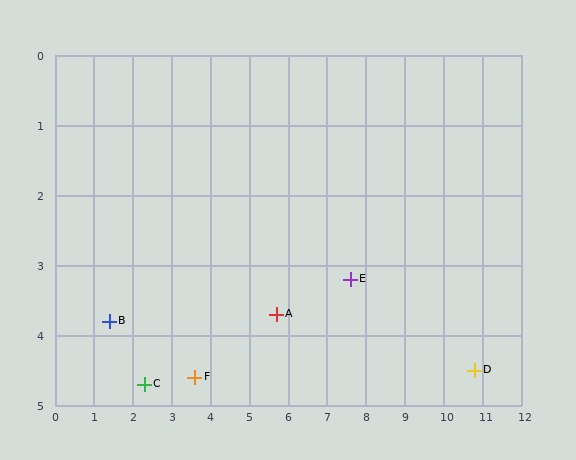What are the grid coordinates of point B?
Point B is at approximately (1.4, 3.8).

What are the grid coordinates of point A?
Point A is at approximately (5.7, 3.7).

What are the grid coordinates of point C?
Point C is at approximately (2.3, 4.7).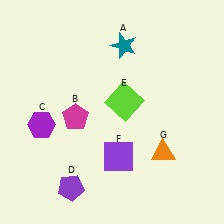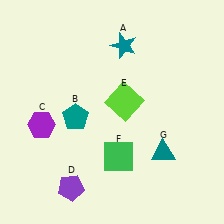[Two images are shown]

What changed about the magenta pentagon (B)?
In Image 1, B is magenta. In Image 2, it changed to teal.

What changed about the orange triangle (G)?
In Image 1, G is orange. In Image 2, it changed to teal.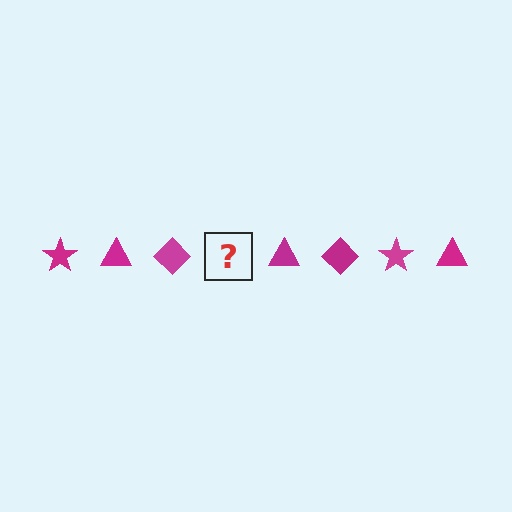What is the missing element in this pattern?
The missing element is a magenta star.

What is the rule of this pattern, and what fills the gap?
The rule is that the pattern cycles through star, triangle, diamond shapes in magenta. The gap should be filled with a magenta star.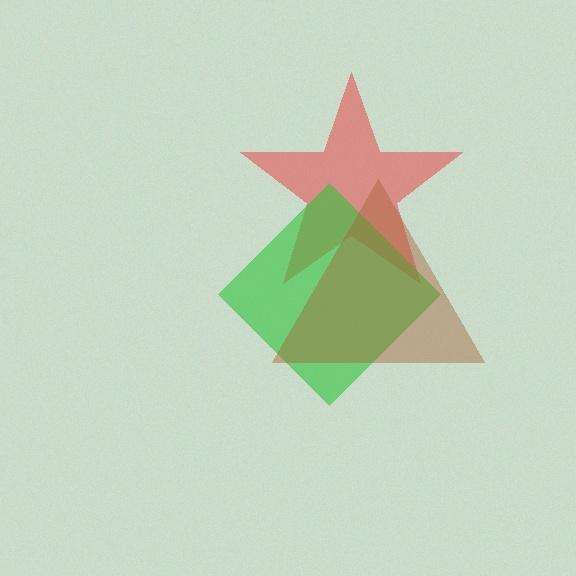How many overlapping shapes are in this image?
There are 3 overlapping shapes in the image.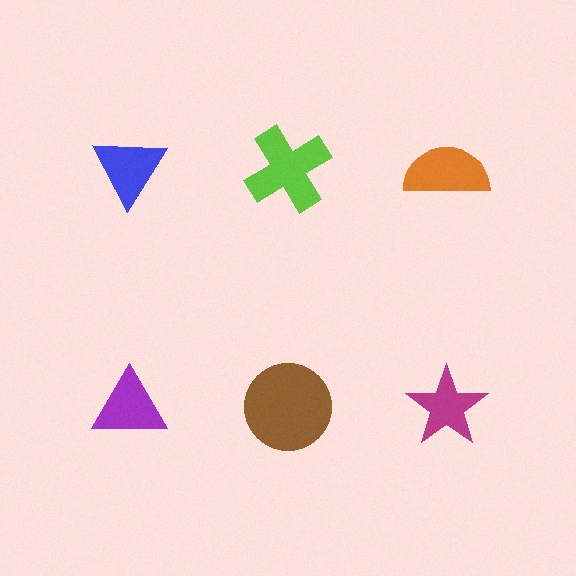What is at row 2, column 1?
A purple triangle.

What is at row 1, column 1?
A blue triangle.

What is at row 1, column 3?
An orange semicircle.